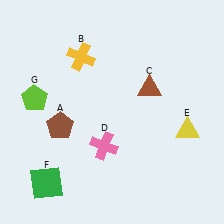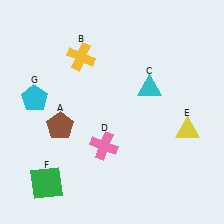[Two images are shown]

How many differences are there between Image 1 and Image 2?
There are 2 differences between the two images.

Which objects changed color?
C changed from brown to cyan. G changed from lime to cyan.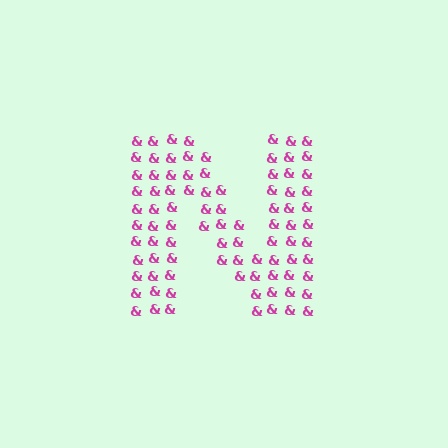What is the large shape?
The large shape is the letter N.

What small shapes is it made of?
It is made of small ampersands.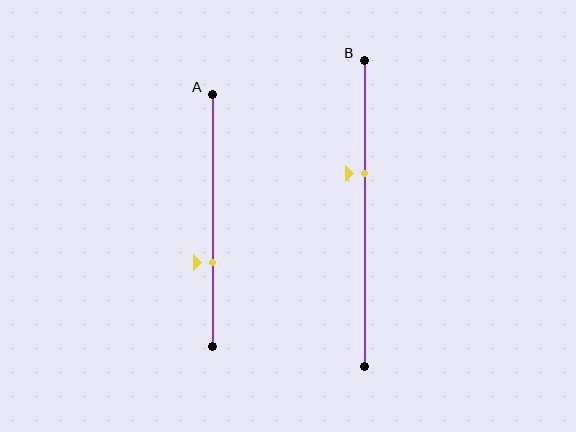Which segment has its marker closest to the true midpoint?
Segment B has its marker closest to the true midpoint.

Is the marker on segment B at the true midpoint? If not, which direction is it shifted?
No, the marker on segment B is shifted upward by about 13% of the segment length.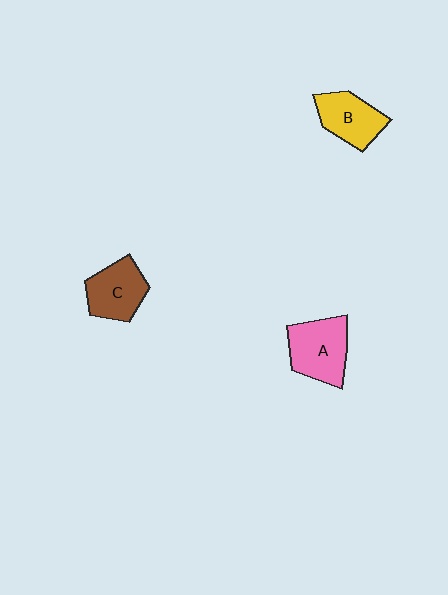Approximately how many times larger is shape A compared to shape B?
Approximately 1.2 times.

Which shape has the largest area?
Shape A (pink).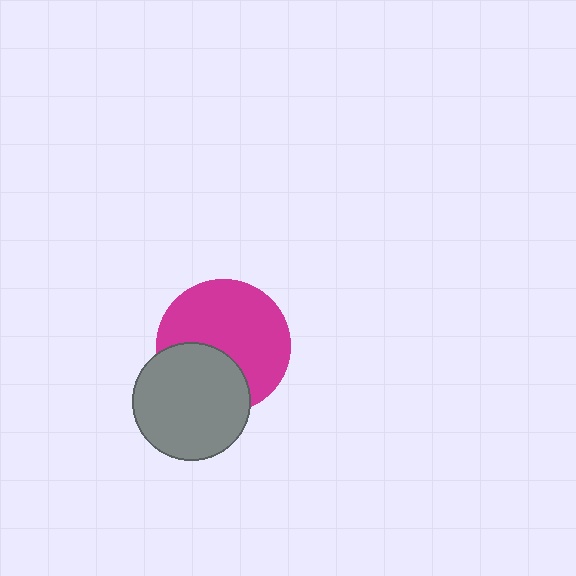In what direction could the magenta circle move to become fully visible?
The magenta circle could move up. That would shift it out from behind the gray circle entirely.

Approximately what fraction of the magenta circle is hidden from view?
Roughly 34% of the magenta circle is hidden behind the gray circle.